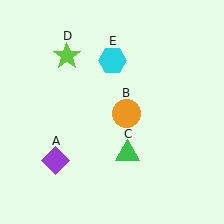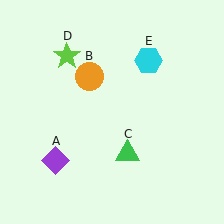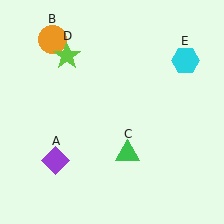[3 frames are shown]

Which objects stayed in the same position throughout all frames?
Purple diamond (object A) and green triangle (object C) and lime star (object D) remained stationary.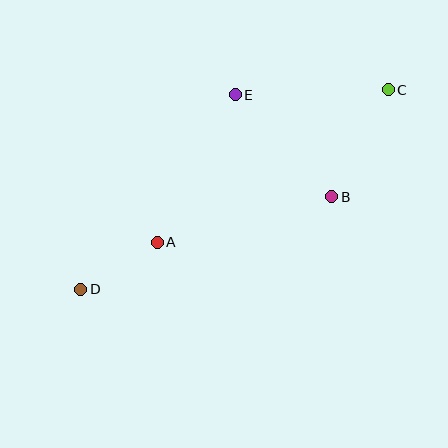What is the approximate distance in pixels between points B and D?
The distance between B and D is approximately 267 pixels.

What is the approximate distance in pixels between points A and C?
The distance between A and C is approximately 277 pixels.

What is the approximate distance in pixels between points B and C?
The distance between B and C is approximately 121 pixels.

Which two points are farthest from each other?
Points C and D are farthest from each other.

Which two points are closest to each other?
Points A and D are closest to each other.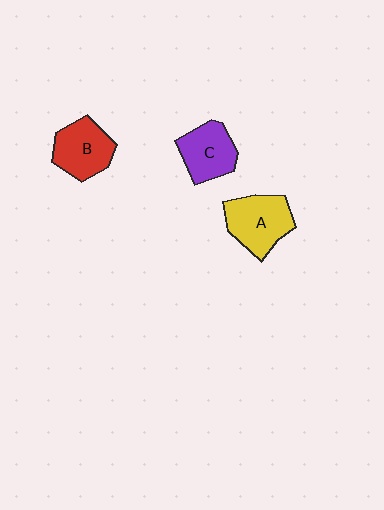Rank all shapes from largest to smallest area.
From largest to smallest: A (yellow), B (red), C (purple).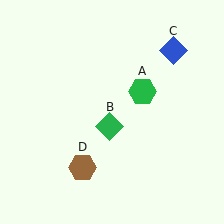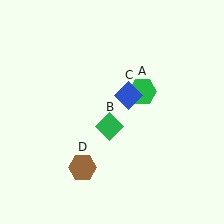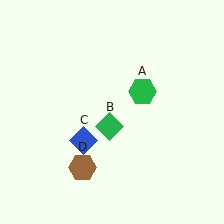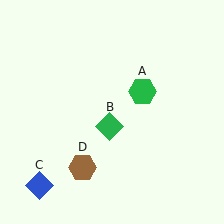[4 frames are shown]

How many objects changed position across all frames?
1 object changed position: blue diamond (object C).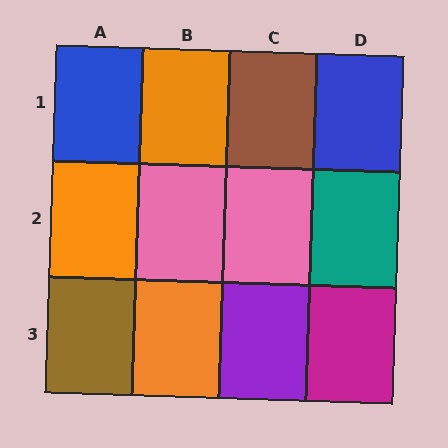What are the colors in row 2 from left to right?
Orange, pink, pink, teal.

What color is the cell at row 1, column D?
Blue.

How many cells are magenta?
1 cell is magenta.